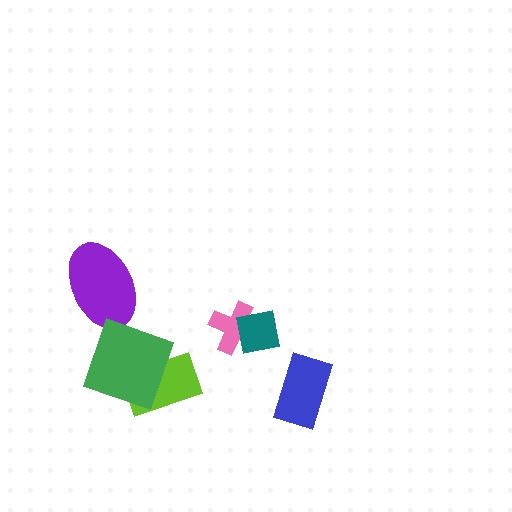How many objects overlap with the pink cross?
1 object overlaps with the pink cross.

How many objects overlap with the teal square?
1 object overlaps with the teal square.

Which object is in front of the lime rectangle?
The green square is in front of the lime rectangle.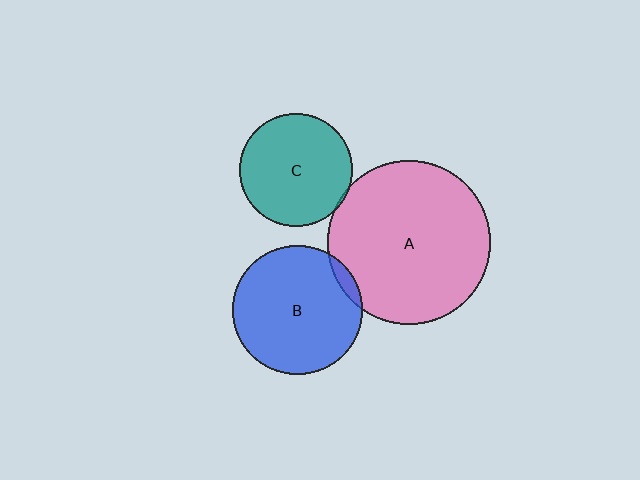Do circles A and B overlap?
Yes.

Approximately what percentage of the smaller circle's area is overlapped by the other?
Approximately 5%.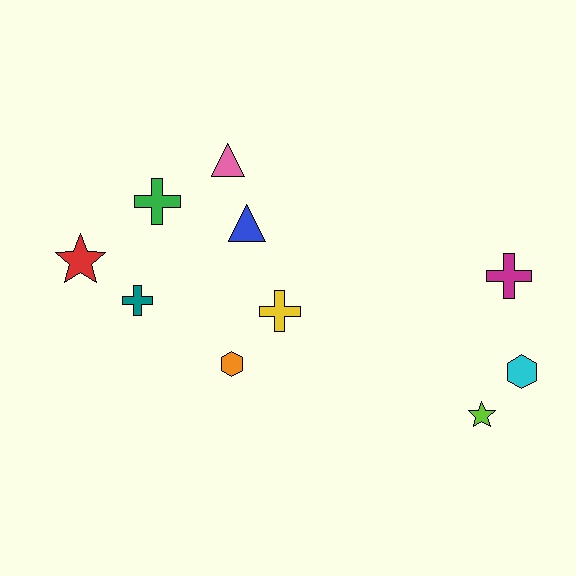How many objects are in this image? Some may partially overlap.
There are 10 objects.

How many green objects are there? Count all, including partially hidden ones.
There is 1 green object.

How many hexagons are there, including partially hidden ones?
There are 2 hexagons.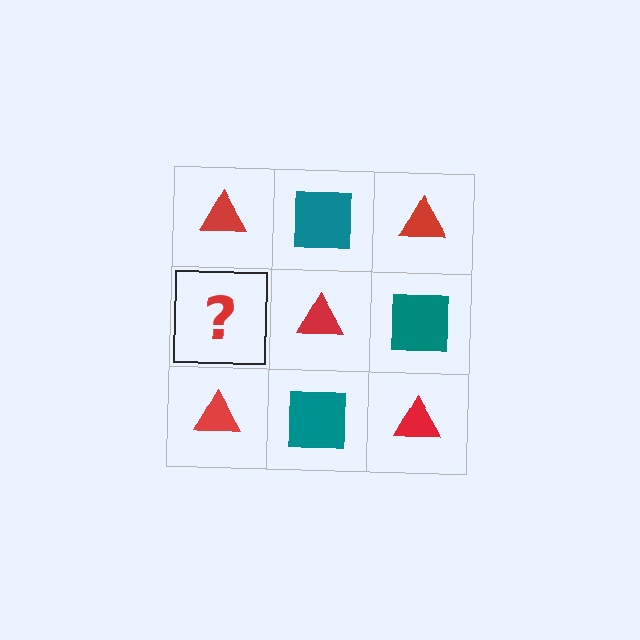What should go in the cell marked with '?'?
The missing cell should contain a teal square.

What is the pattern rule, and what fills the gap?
The rule is that it alternates red triangle and teal square in a checkerboard pattern. The gap should be filled with a teal square.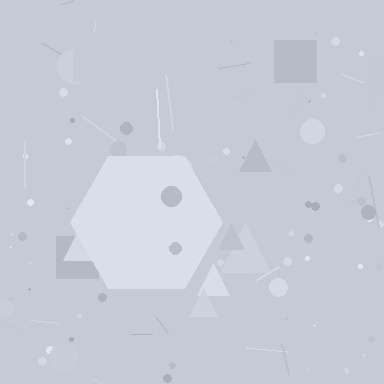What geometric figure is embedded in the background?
A hexagon is embedded in the background.